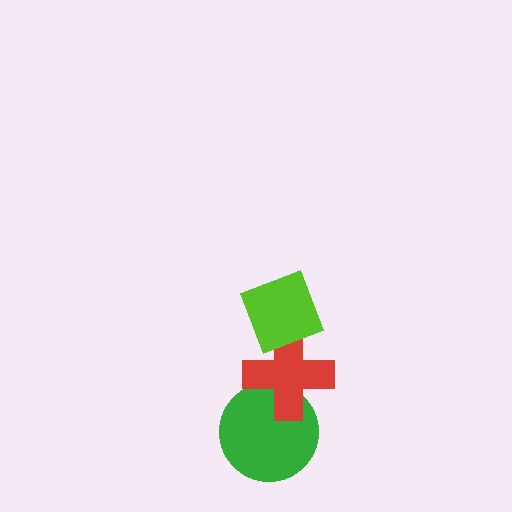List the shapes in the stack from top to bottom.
From top to bottom: the lime diamond, the red cross, the green circle.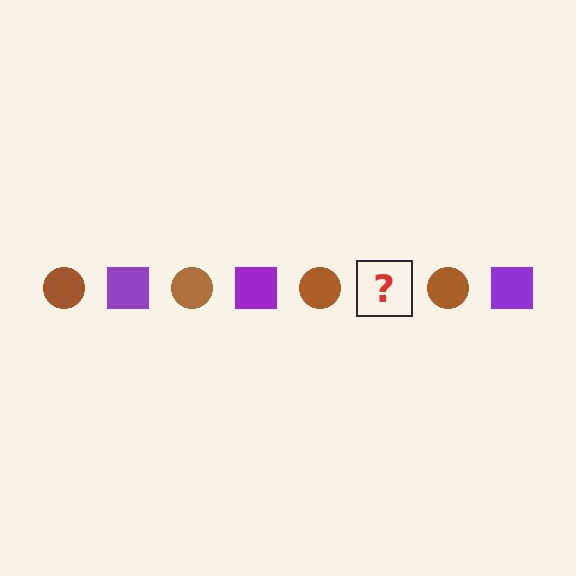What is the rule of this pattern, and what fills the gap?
The rule is that the pattern alternates between brown circle and purple square. The gap should be filled with a purple square.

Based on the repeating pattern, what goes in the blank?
The blank should be a purple square.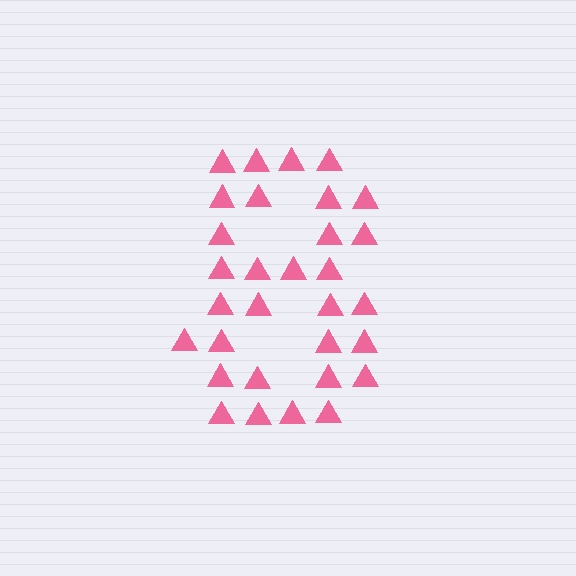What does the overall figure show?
The overall figure shows the digit 8.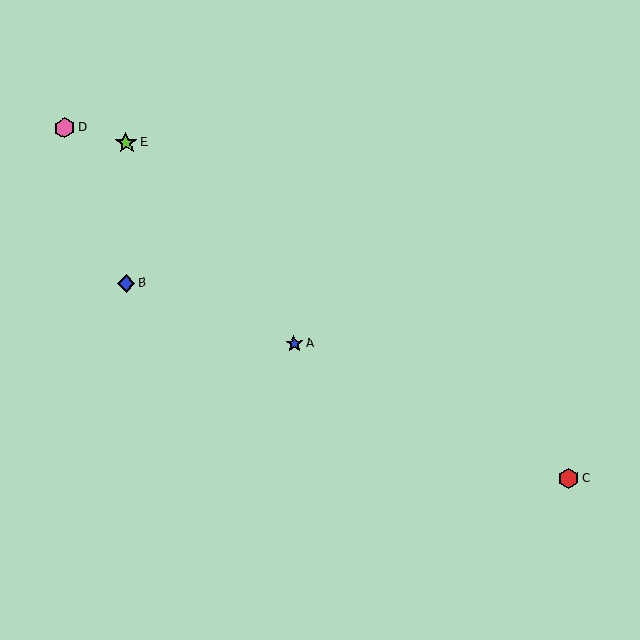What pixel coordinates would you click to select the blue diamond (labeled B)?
Click at (126, 283) to select the blue diamond B.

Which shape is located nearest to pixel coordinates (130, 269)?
The blue diamond (labeled B) at (126, 283) is nearest to that location.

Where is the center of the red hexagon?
The center of the red hexagon is at (568, 478).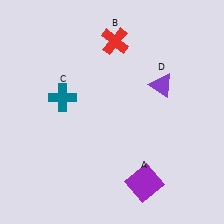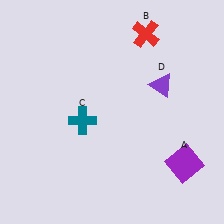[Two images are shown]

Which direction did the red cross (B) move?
The red cross (B) moved right.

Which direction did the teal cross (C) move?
The teal cross (C) moved down.